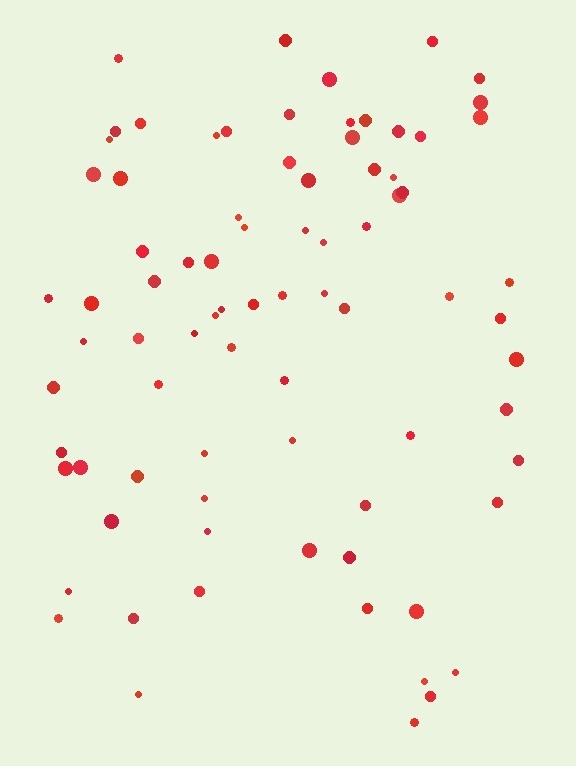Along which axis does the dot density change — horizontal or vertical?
Vertical.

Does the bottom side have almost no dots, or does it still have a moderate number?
Still a moderate number, just noticeably fewer than the top.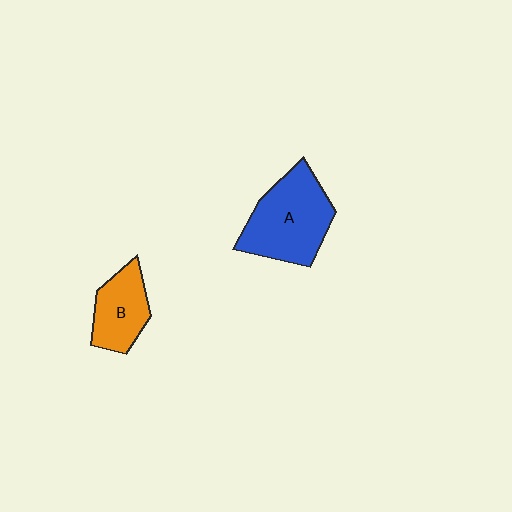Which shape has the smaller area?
Shape B (orange).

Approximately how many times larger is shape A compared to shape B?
Approximately 1.6 times.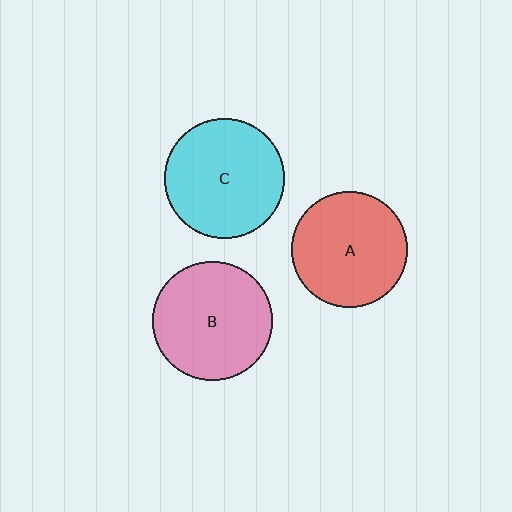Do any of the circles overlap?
No, none of the circles overlap.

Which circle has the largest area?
Circle B (pink).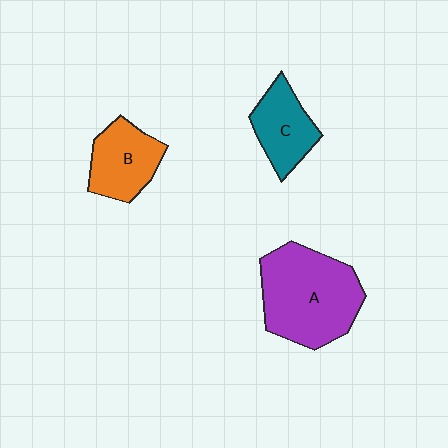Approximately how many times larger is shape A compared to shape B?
Approximately 1.8 times.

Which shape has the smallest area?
Shape C (teal).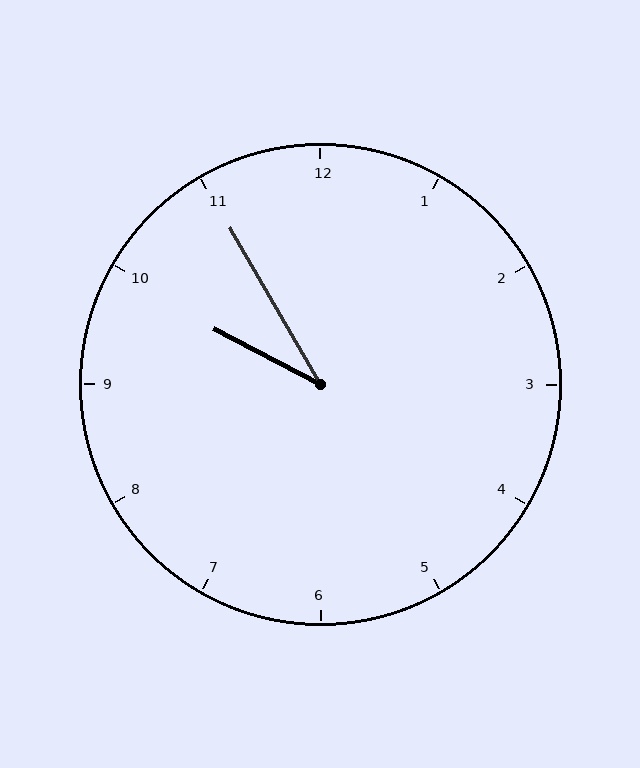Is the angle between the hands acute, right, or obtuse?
It is acute.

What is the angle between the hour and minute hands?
Approximately 32 degrees.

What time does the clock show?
9:55.